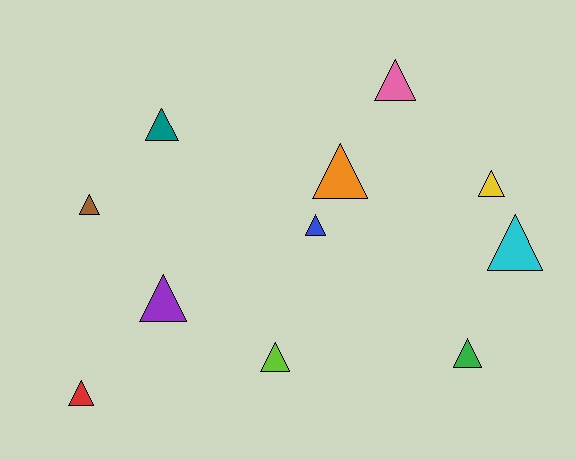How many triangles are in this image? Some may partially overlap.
There are 11 triangles.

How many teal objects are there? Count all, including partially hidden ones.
There is 1 teal object.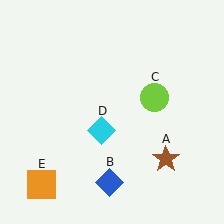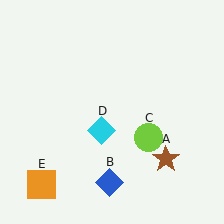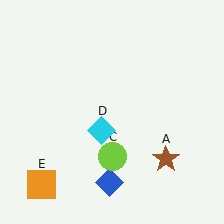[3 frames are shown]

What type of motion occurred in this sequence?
The lime circle (object C) rotated clockwise around the center of the scene.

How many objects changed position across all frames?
1 object changed position: lime circle (object C).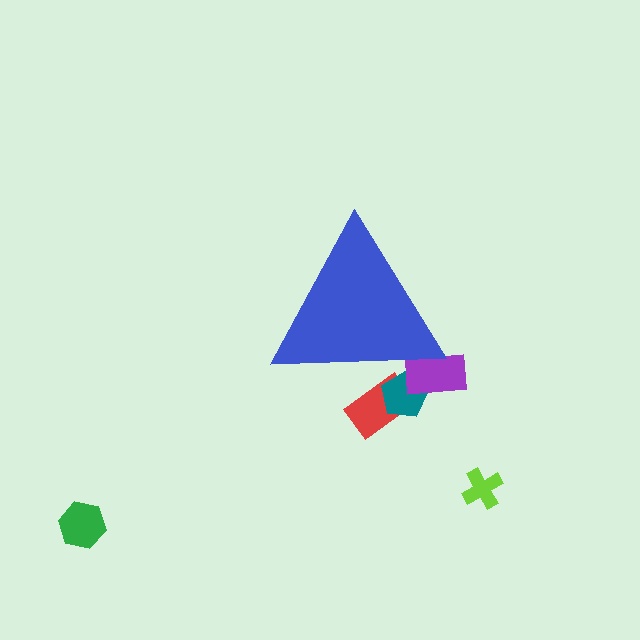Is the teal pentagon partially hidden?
Yes, the teal pentagon is partially hidden behind the blue triangle.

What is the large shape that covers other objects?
A blue triangle.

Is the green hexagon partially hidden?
No, the green hexagon is fully visible.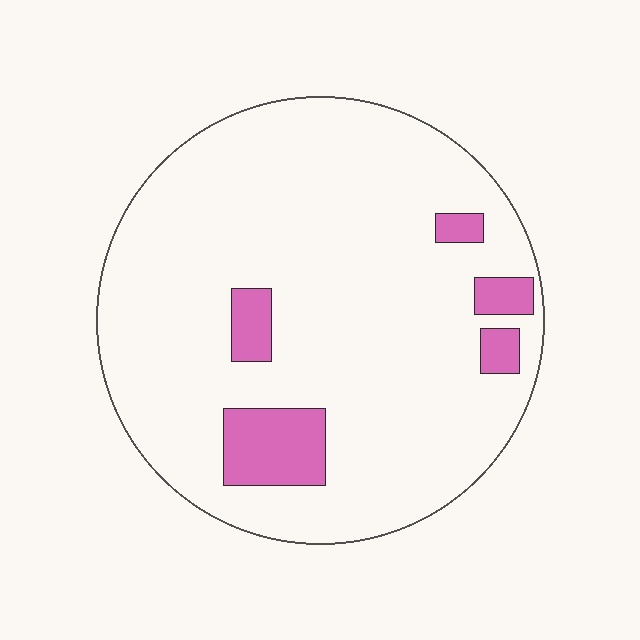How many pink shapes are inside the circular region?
5.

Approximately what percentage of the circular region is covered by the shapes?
Approximately 10%.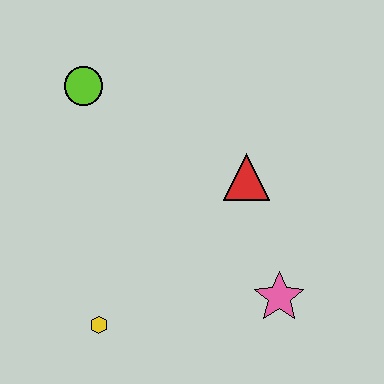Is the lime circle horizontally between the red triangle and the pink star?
No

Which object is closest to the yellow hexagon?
The pink star is closest to the yellow hexagon.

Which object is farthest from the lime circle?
The pink star is farthest from the lime circle.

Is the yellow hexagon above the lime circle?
No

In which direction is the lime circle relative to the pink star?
The lime circle is above the pink star.